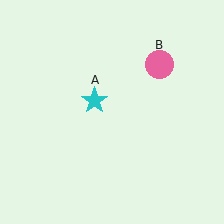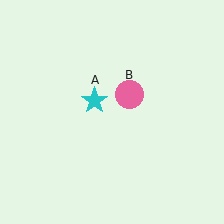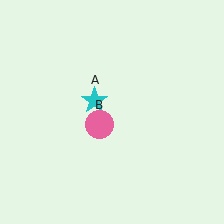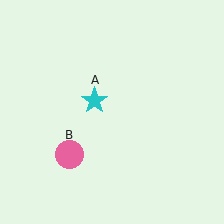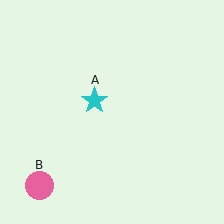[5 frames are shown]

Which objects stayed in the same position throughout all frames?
Cyan star (object A) remained stationary.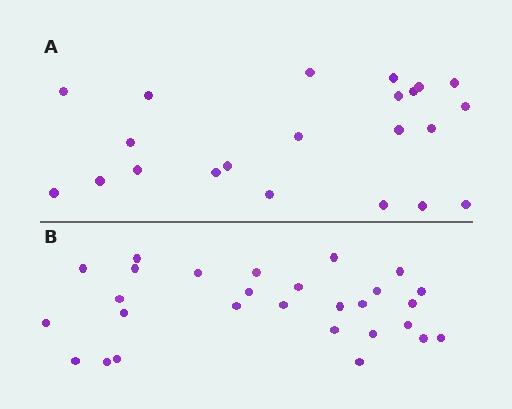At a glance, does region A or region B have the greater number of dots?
Region B (the bottom region) has more dots.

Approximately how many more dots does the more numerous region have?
Region B has about 6 more dots than region A.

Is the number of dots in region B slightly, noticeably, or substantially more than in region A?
Region B has noticeably more, but not dramatically so. The ratio is roughly 1.3 to 1.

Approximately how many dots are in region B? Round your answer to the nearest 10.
About 30 dots. (The exact count is 28, which rounds to 30.)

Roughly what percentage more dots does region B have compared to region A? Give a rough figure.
About 25% more.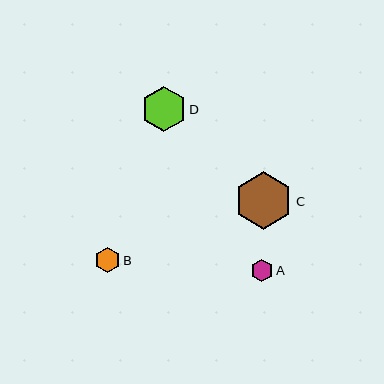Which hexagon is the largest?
Hexagon C is the largest with a size of approximately 58 pixels.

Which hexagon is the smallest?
Hexagon A is the smallest with a size of approximately 23 pixels.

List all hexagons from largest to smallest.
From largest to smallest: C, D, B, A.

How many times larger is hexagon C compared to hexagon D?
Hexagon C is approximately 1.3 times the size of hexagon D.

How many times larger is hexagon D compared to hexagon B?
Hexagon D is approximately 1.8 times the size of hexagon B.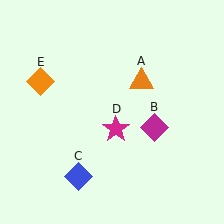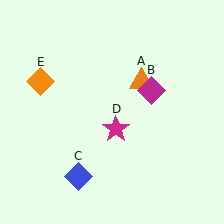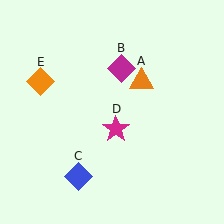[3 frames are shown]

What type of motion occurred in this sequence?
The magenta diamond (object B) rotated counterclockwise around the center of the scene.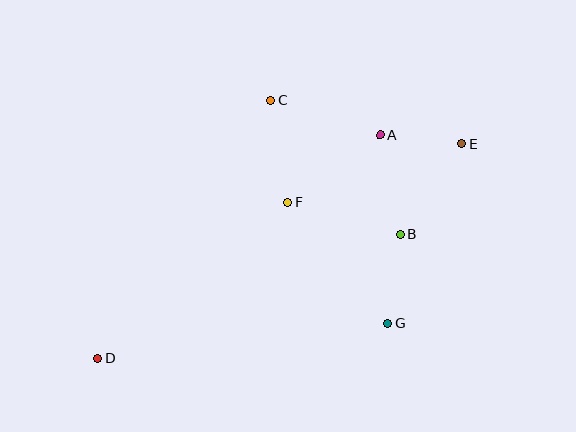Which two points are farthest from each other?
Points D and E are farthest from each other.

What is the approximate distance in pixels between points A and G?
The distance between A and G is approximately 188 pixels.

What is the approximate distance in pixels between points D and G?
The distance between D and G is approximately 292 pixels.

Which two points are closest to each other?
Points A and E are closest to each other.